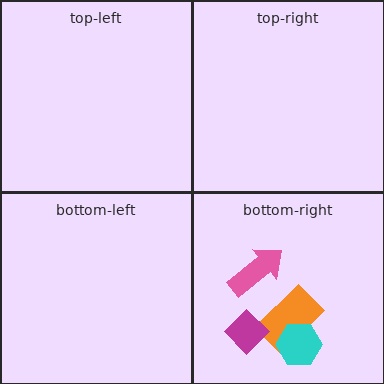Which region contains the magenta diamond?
The bottom-right region.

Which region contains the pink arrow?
The bottom-right region.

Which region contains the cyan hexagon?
The bottom-right region.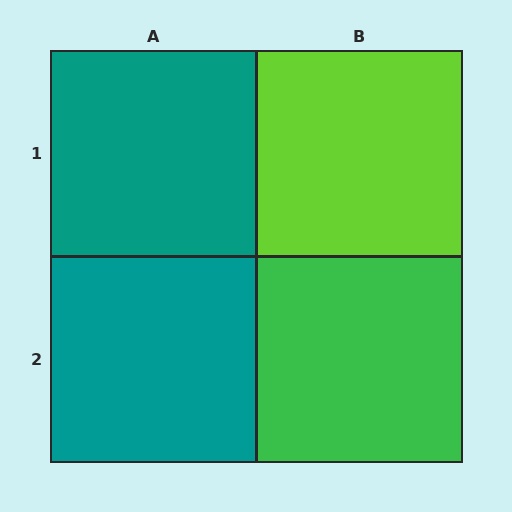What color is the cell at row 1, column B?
Lime.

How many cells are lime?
1 cell is lime.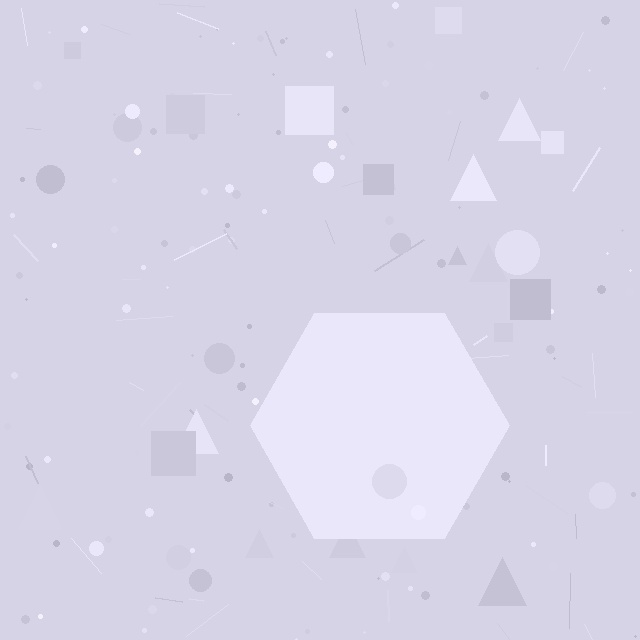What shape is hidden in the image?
A hexagon is hidden in the image.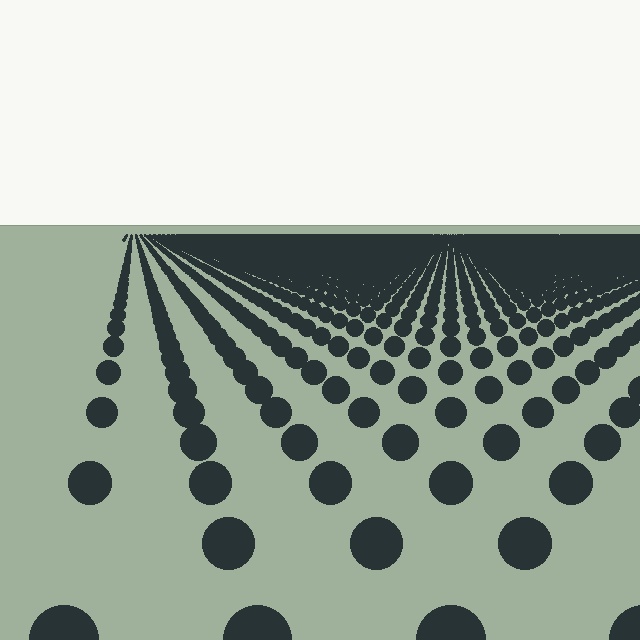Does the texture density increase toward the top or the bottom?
Density increases toward the top.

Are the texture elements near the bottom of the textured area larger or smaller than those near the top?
Larger. Near the bottom, elements are closer to the viewer and appear at a bigger on-screen size.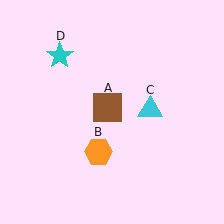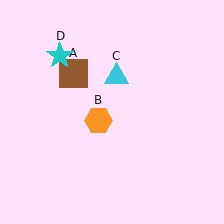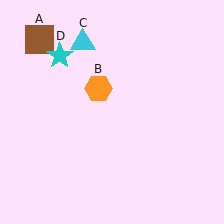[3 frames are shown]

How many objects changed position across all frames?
3 objects changed position: brown square (object A), orange hexagon (object B), cyan triangle (object C).